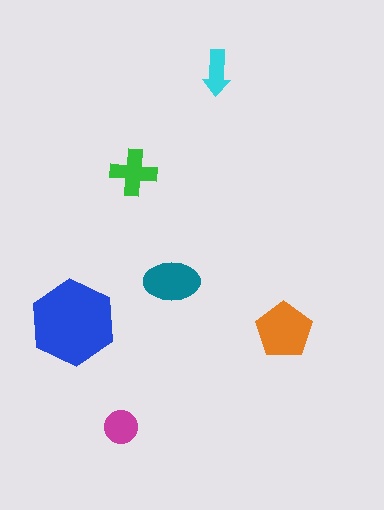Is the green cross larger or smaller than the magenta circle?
Larger.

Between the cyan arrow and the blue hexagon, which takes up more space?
The blue hexagon.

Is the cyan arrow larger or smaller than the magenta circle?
Smaller.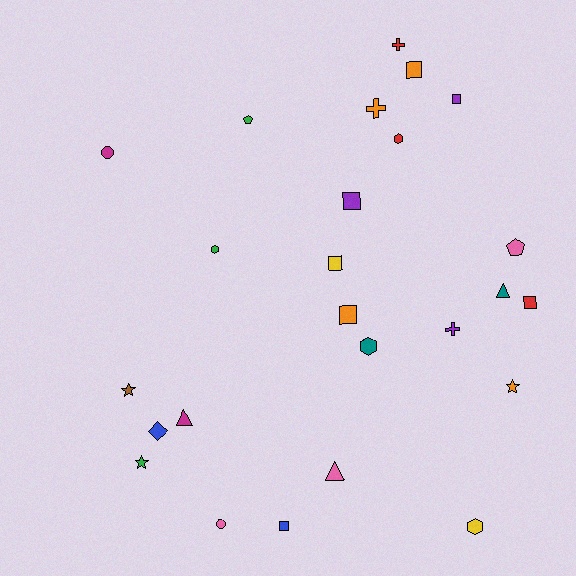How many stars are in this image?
There are 3 stars.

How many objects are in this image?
There are 25 objects.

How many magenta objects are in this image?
There are 2 magenta objects.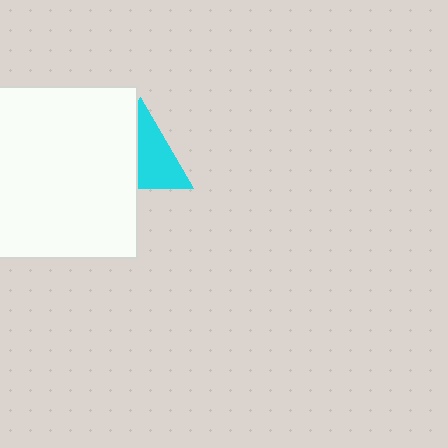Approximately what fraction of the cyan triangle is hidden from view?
Roughly 45% of the cyan triangle is hidden behind the white square.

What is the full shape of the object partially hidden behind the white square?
The partially hidden object is a cyan triangle.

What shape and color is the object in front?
The object in front is a white square.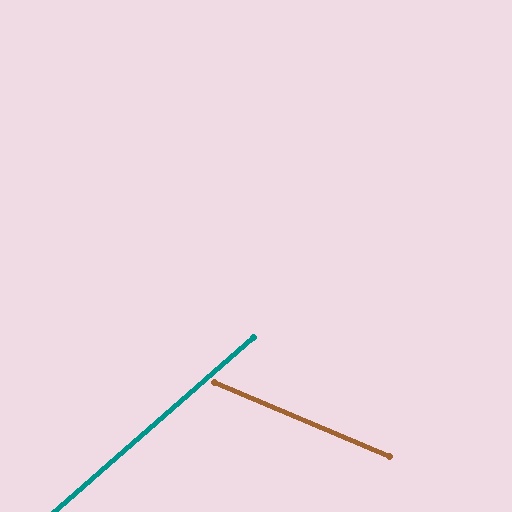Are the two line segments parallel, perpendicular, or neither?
Neither parallel nor perpendicular — they differ by about 64°.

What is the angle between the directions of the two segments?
Approximately 64 degrees.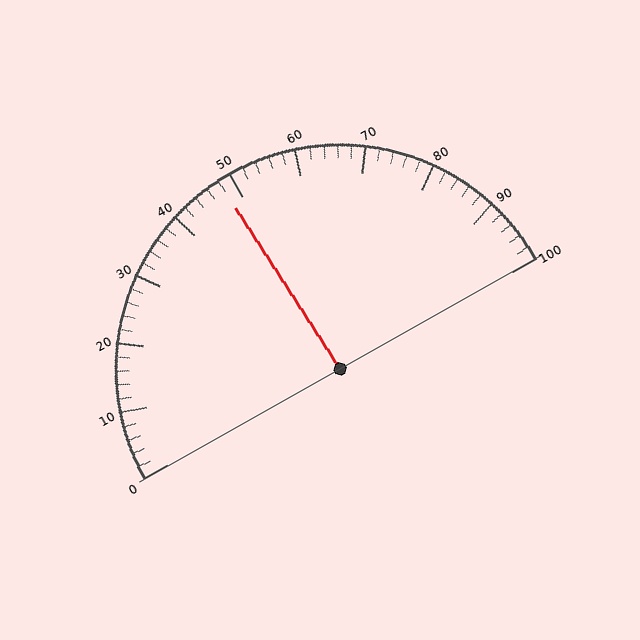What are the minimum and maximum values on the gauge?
The gauge ranges from 0 to 100.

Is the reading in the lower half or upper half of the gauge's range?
The reading is in the lower half of the range (0 to 100).